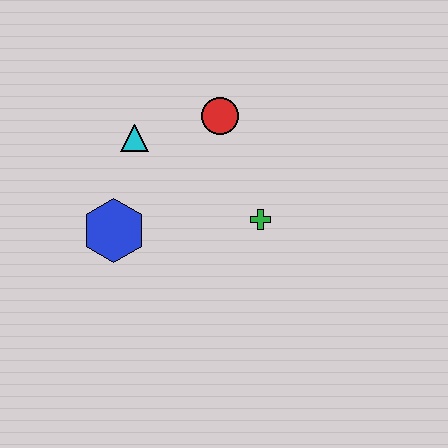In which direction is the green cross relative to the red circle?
The green cross is below the red circle.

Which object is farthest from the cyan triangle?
The green cross is farthest from the cyan triangle.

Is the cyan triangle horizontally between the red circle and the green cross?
No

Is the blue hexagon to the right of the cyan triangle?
No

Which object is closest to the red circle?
The cyan triangle is closest to the red circle.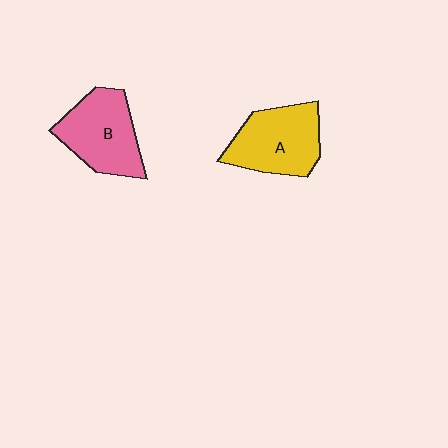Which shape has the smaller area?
Shape B (pink).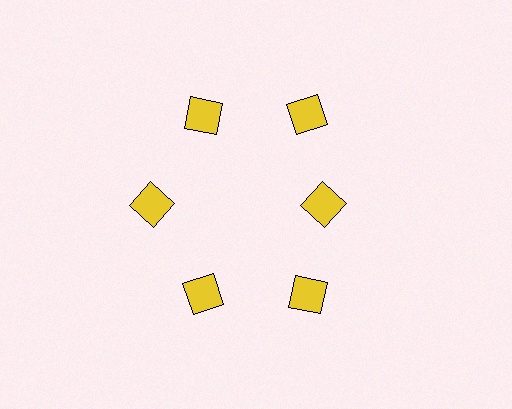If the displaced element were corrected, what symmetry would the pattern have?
It would have 6-fold rotational symmetry — the pattern would map onto itself every 60 degrees.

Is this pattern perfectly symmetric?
No. The 6 yellow squares are arranged in a ring, but one element near the 3 o'clock position is pulled inward toward the center, breaking the 6-fold rotational symmetry.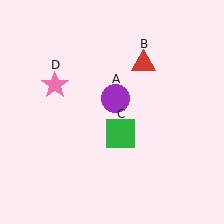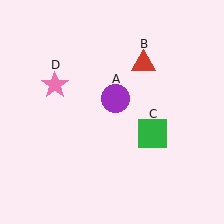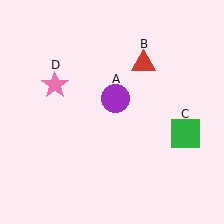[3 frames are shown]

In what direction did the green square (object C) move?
The green square (object C) moved right.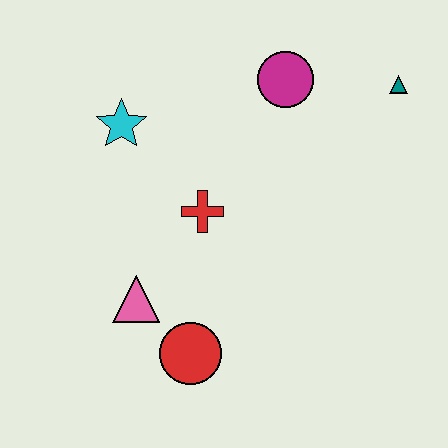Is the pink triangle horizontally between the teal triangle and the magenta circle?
No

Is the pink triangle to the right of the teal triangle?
No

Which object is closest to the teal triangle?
The magenta circle is closest to the teal triangle.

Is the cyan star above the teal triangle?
No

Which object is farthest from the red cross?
The teal triangle is farthest from the red cross.